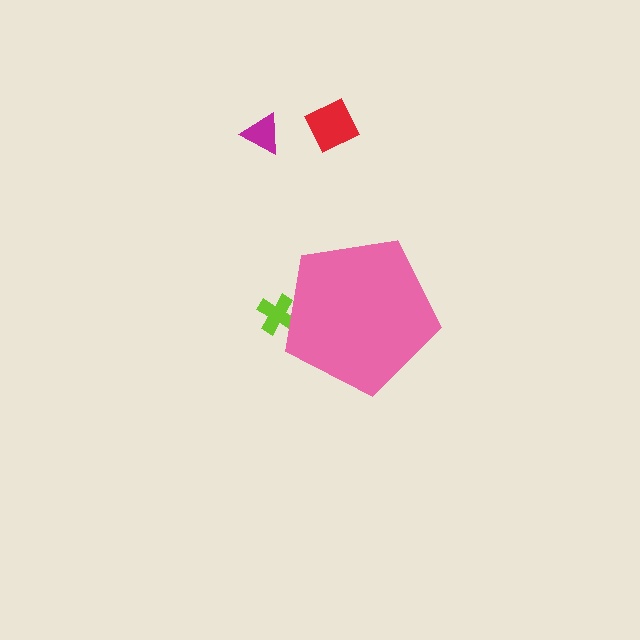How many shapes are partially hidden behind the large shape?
1 shape is partially hidden.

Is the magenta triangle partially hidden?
No, the magenta triangle is fully visible.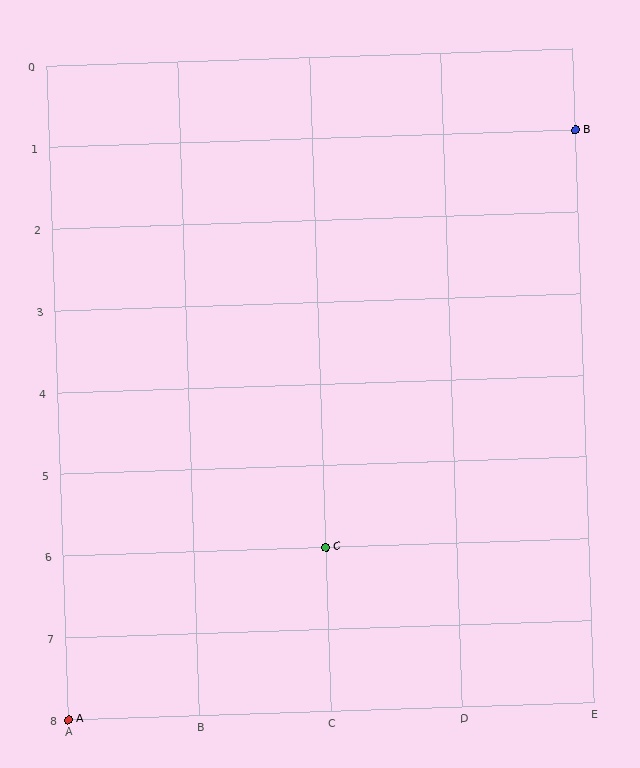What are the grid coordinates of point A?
Point A is at grid coordinates (A, 8).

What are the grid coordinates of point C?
Point C is at grid coordinates (C, 6).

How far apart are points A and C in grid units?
Points A and C are 2 columns and 2 rows apart (about 2.8 grid units diagonally).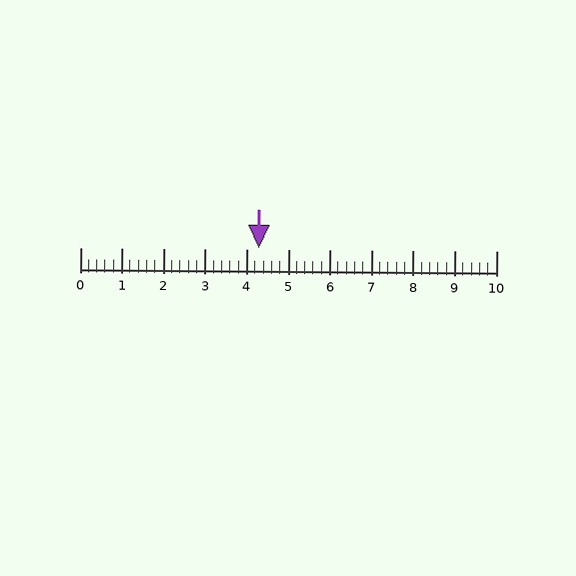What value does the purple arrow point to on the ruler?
The purple arrow points to approximately 4.3.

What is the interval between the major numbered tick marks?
The major tick marks are spaced 1 units apart.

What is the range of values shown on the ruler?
The ruler shows values from 0 to 10.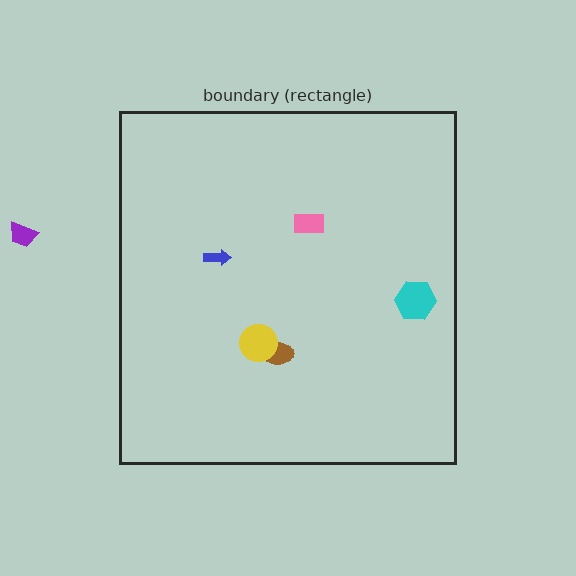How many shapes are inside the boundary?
5 inside, 1 outside.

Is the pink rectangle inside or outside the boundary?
Inside.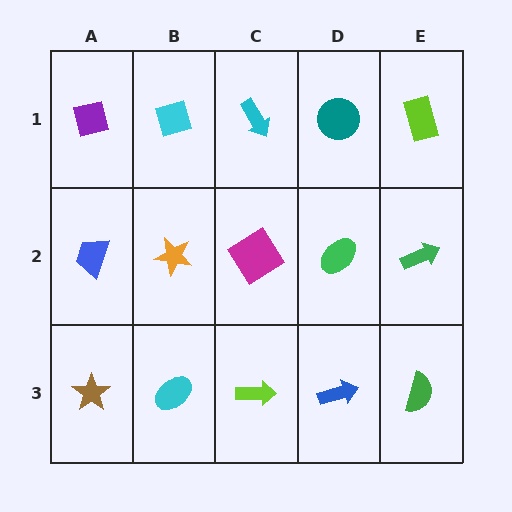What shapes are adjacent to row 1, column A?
A blue trapezoid (row 2, column A), a cyan diamond (row 1, column B).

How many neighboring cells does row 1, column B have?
3.